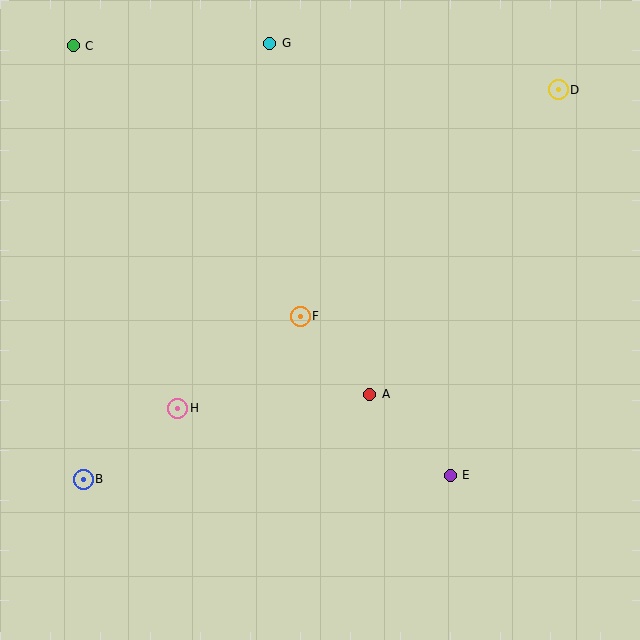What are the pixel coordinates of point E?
Point E is at (450, 475).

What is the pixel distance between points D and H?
The distance between D and H is 496 pixels.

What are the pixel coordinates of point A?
Point A is at (370, 394).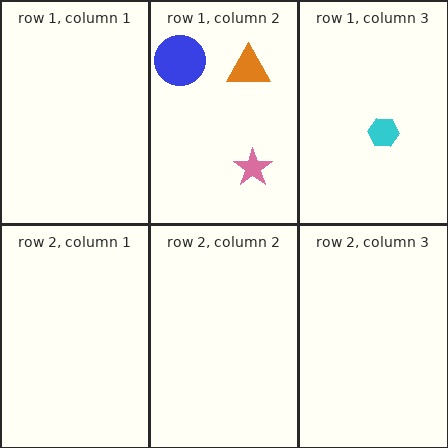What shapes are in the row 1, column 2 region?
The blue circle, the orange triangle, the pink star.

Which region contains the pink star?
The row 1, column 2 region.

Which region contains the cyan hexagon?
The row 1, column 3 region.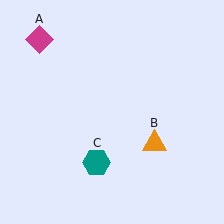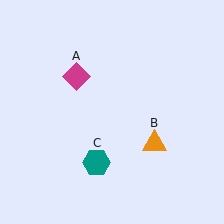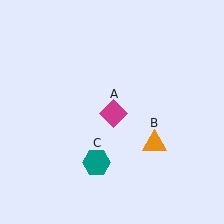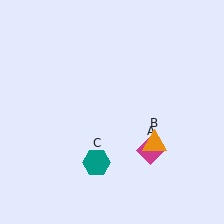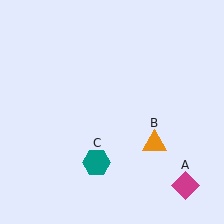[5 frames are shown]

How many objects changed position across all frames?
1 object changed position: magenta diamond (object A).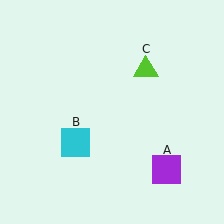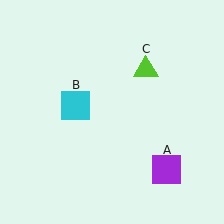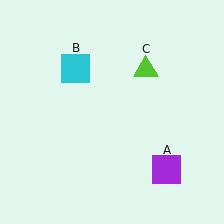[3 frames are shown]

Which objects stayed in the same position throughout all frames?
Purple square (object A) and lime triangle (object C) remained stationary.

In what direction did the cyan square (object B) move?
The cyan square (object B) moved up.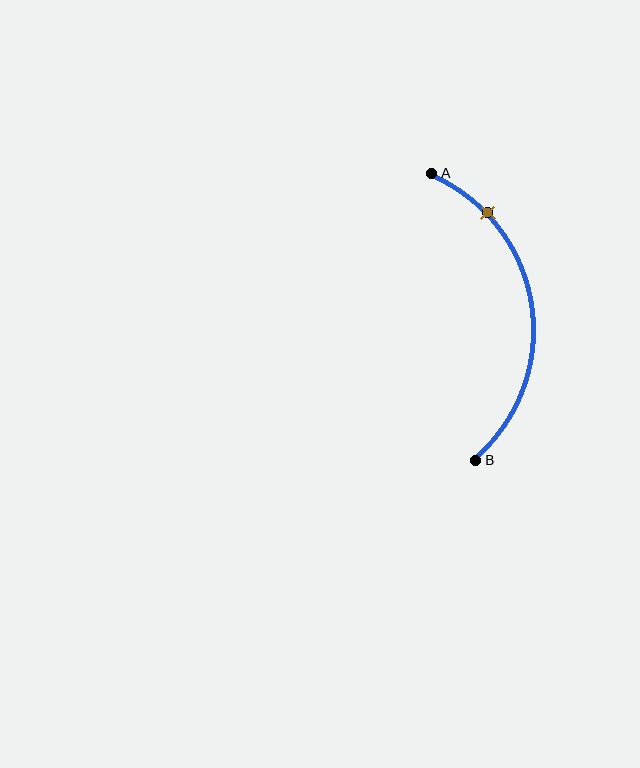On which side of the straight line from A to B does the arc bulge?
The arc bulges to the right of the straight line connecting A and B.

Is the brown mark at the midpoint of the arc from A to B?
No. The brown mark lies on the arc but is closer to endpoint A. The arc midpoint would be at the point on the curve equidistant along the arc from both A and B.